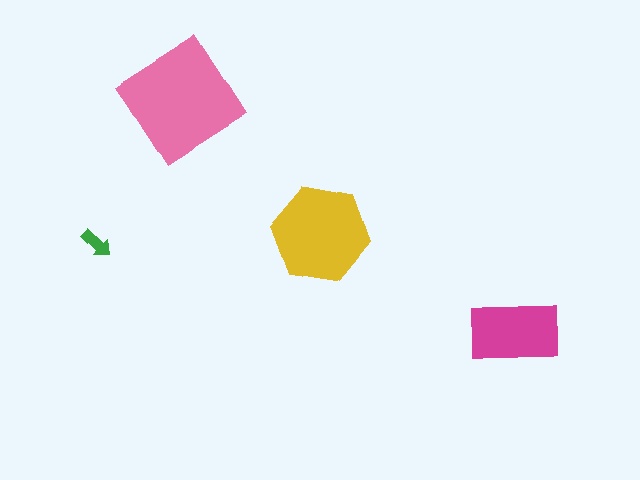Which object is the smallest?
The green arrow.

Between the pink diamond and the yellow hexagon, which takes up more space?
The pink diamond.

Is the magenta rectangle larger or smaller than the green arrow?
Larger.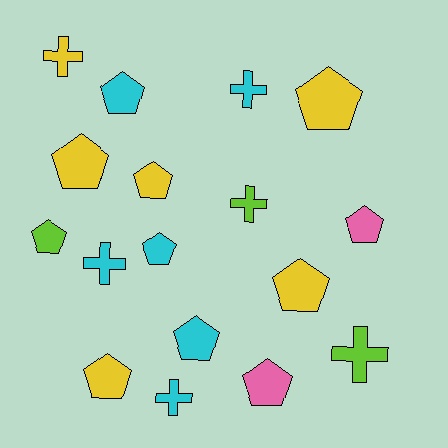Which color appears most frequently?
Cyan, with 6 objects.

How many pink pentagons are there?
There are 2 pink pentagons.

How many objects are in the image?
There are 17 objects.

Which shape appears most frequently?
Pentagon, with 11 objects.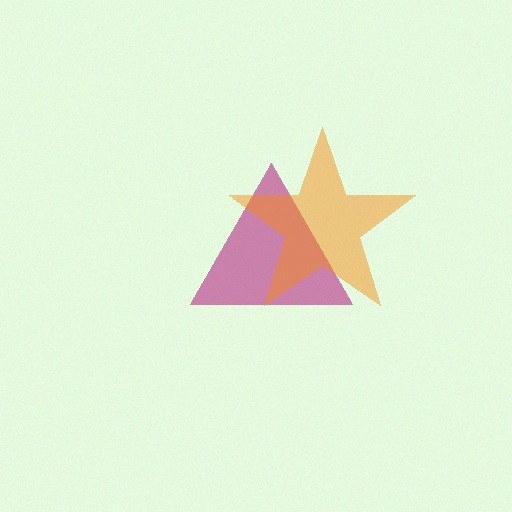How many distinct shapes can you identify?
There are 2 distinct shapes: a magenta triangle, an orange star.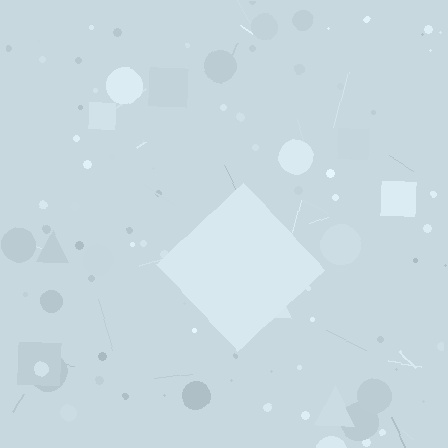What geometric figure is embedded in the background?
A diamond is embedded in the background.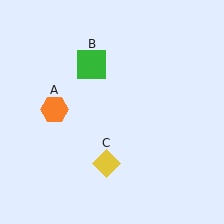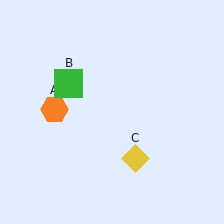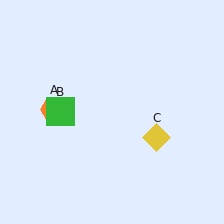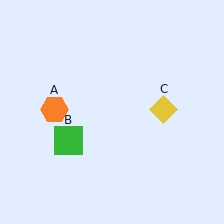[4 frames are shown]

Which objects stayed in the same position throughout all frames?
Orange hexagon (object A) remained stationary.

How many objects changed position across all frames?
2 objects changed position: green square (object B), yellow diamond (object C).